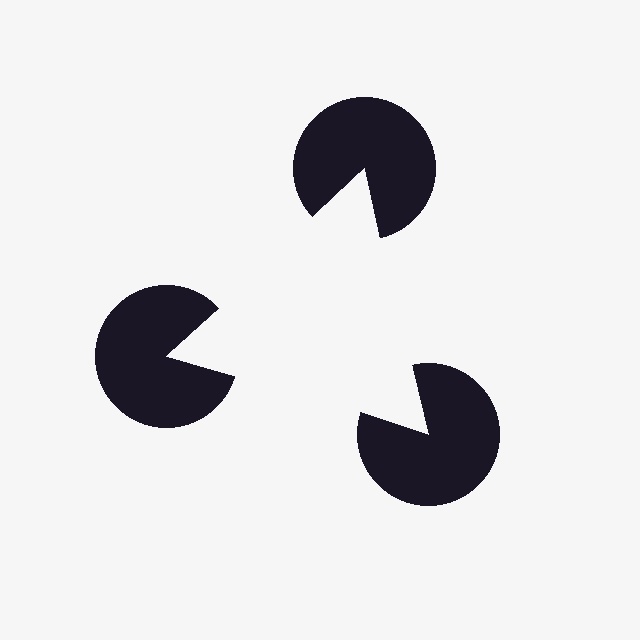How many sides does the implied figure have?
3 sides.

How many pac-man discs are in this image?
There are 3 — one at each vertex of the illusory triangle.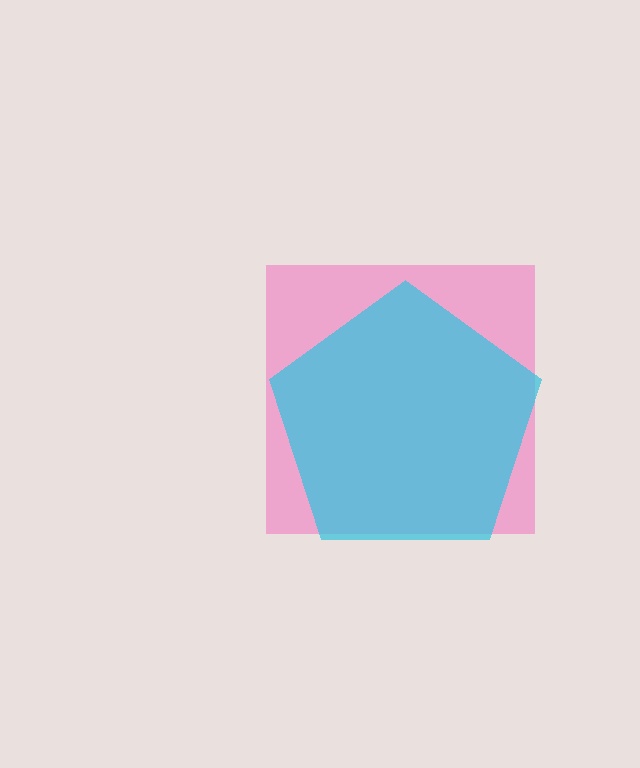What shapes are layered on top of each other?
The layered shapes are: a pink square, a cyan pentagon.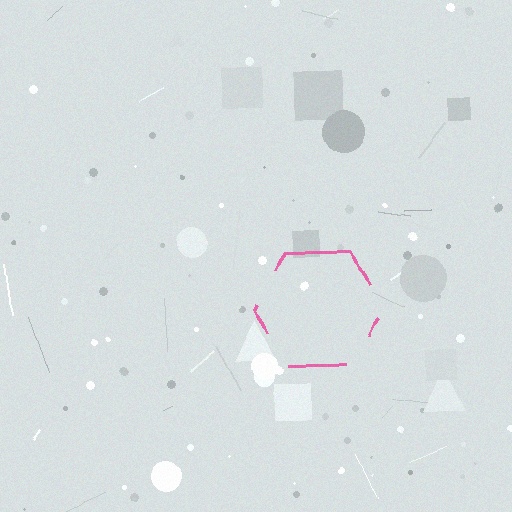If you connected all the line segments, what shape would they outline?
They would outline a hexagon.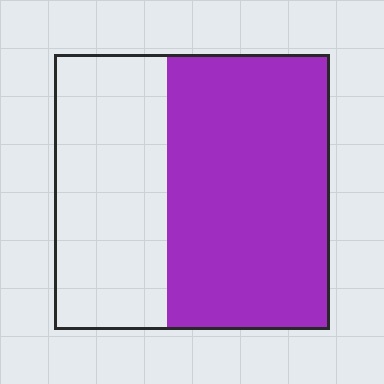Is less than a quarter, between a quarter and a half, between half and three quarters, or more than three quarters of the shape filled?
Between half and three quarters.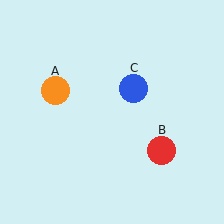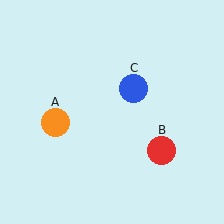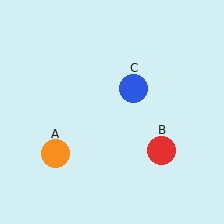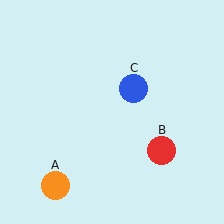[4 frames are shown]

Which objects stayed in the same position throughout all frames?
Red circle (object B) and blue circle (object C) remained stationary.